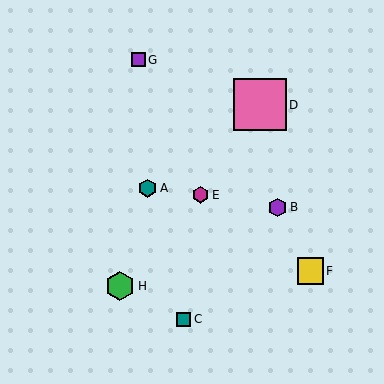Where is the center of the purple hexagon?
The center of the purple hexagon is at (277, 207).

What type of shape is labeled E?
Shape E is a magenta hexagon.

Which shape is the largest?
The pink square (labeled D) is the largest.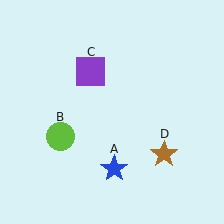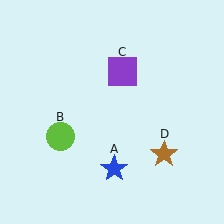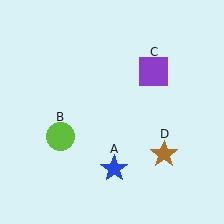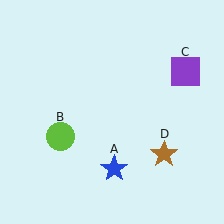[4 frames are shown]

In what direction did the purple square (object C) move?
The purple square (object C) moved right.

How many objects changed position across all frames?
1 object changed position: purple square (object C).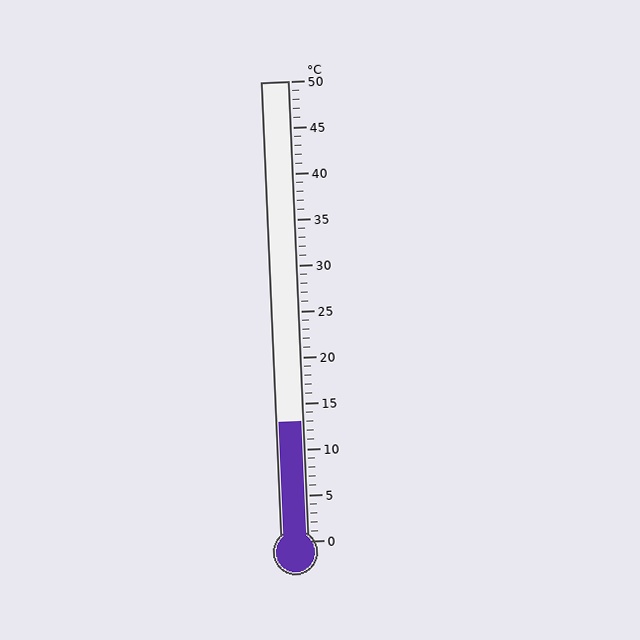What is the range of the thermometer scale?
The thermometer scale ranges from 0°C to 50°C.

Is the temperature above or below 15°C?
The temperature is below 15°C.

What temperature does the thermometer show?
The thermometer shows approximately 13°C.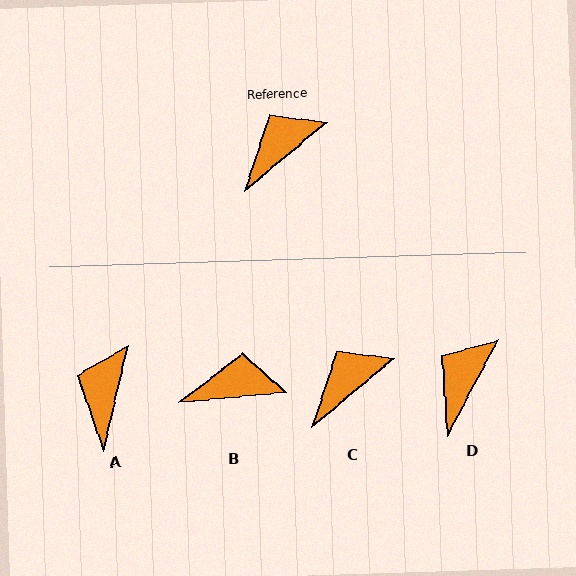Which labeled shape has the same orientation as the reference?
C.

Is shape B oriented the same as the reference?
No, it is off by about 35 degrees.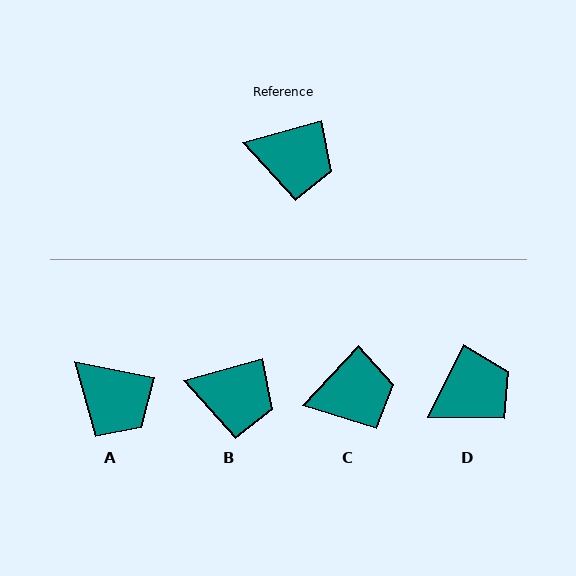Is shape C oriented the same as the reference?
No, it is off by about 31 degrees.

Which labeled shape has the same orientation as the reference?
B.